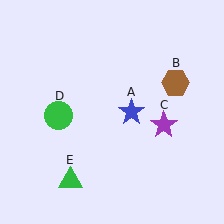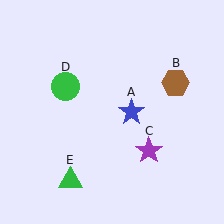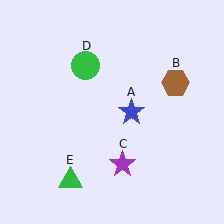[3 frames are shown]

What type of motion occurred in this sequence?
The purple star (object C), green circle (object D) rotated clockwise around the center of the scene.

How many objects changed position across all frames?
2 objects changed position: purple star (object C), green circle (object D).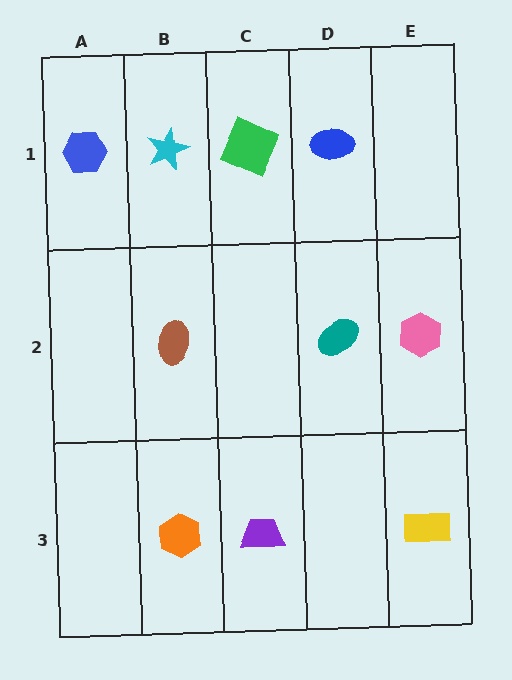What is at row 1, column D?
A blue ellipse.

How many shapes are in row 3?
3 shapes.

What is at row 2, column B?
A brown ellipse.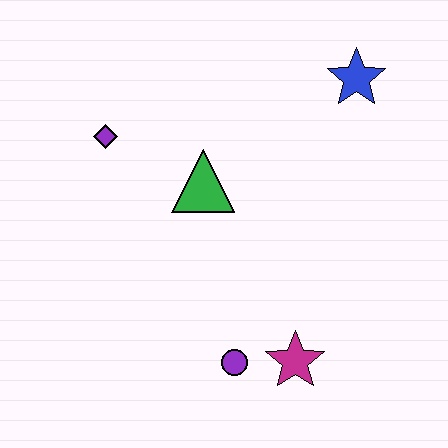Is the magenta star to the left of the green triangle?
No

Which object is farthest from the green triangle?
The magenta star is farthest from the green triangle.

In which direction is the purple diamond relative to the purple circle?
The purple diamond is above the purple circle.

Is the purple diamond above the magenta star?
Yes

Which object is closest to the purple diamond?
The green triangle is closest to the purple diamond.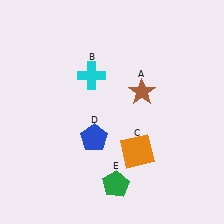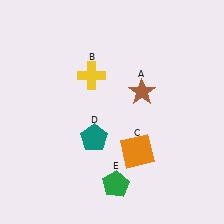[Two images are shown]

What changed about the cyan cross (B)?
In Image 1, B is cyan. In Image 2, it changed to yellow.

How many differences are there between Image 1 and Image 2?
There are 2 differences between the two images.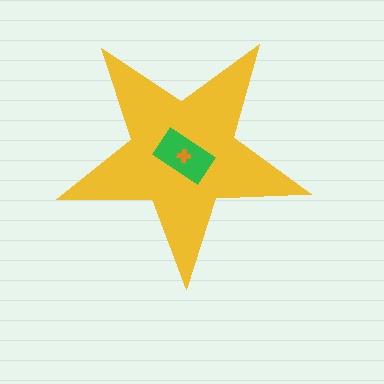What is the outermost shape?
The yellow star.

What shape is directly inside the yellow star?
The green rectangle.